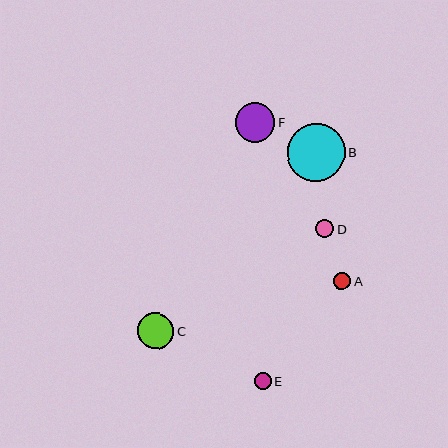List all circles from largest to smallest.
From largest to smallest: B, F, C, D, A, E.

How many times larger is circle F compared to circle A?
Circle F is approximately 2.4 times the size of circle A.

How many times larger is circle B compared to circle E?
Circle B is approximately 3.5 times the size of circle E.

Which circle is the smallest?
Circle E is the smallest with a size of approximately 16 pixels.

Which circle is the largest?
Circle B is the largest with a size of approximately 58 pixels.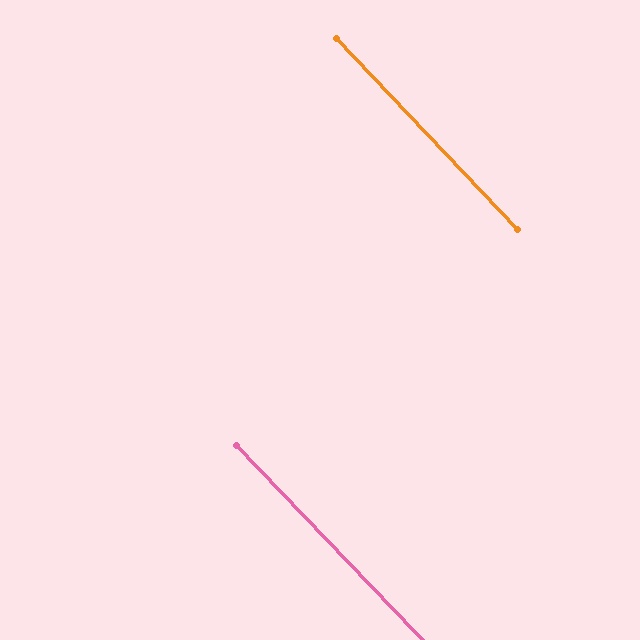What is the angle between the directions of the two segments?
Approximately 0 degrees.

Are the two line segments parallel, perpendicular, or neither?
Parallel — their directions differ by only 0.3°.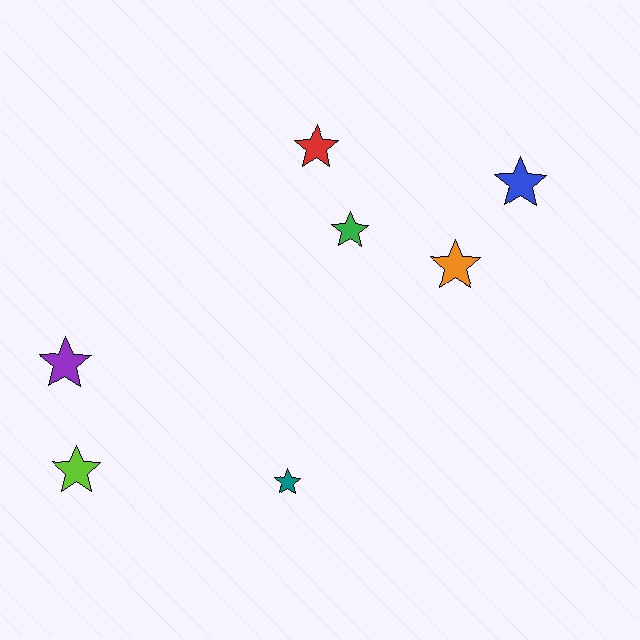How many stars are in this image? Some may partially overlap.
There are 7 stars.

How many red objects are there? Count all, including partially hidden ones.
There is 1 red object.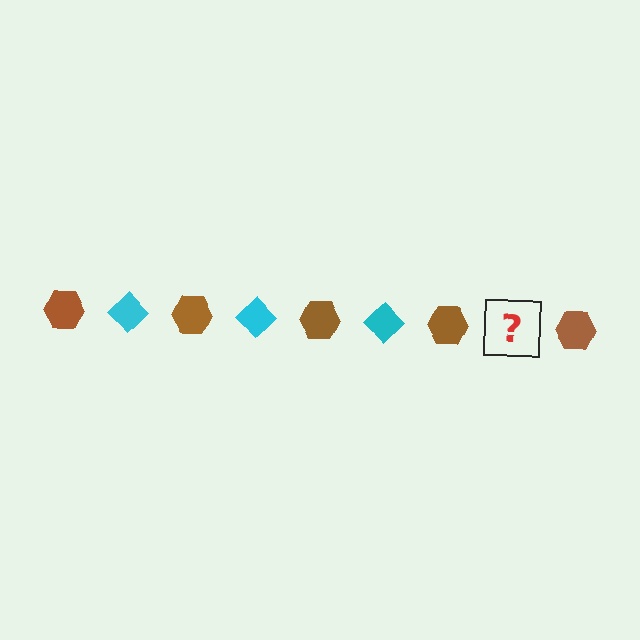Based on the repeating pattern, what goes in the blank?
The blank should be a cyan diamond.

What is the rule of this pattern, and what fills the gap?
The rule is that the pattern alternates between brown hexagon and cyan diamond. The gap should be filled with a cyan diamond.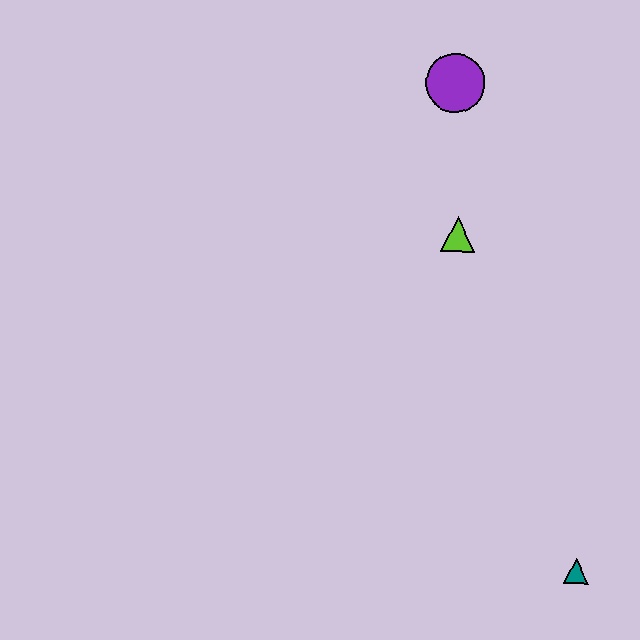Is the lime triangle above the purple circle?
No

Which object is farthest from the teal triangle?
The purple circle is farthest from the teal triangle.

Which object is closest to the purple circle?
The lime triangle is closest to the purple circle.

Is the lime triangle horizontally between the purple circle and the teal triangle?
Yes